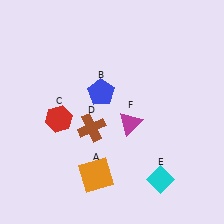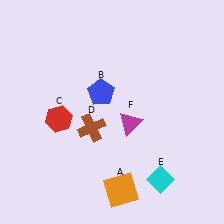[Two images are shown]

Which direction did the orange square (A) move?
The orange square (A) moved right.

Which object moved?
The orange square (A) moved right.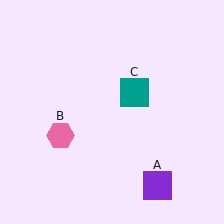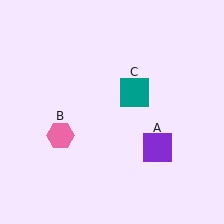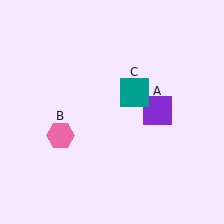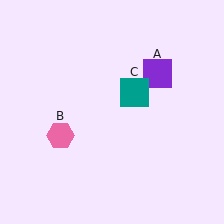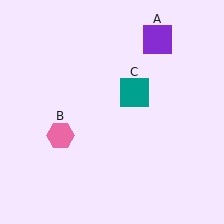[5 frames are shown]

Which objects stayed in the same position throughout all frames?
Pink hexagon (object B) and teal square (object C) remained stationary.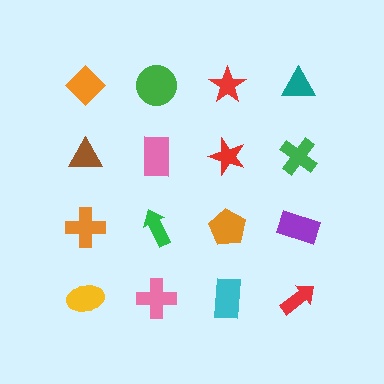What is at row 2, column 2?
A pink rectangle.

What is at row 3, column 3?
An orange pentagon.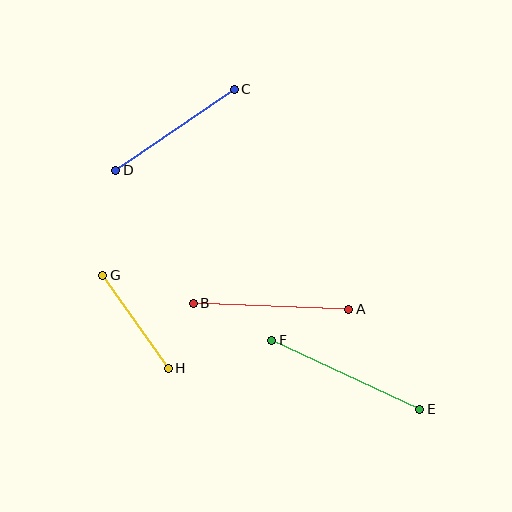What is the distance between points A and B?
The distance is approximately 155 pixels.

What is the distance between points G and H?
The distance is approximately 114 pixels.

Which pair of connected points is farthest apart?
Points E and F are farthest apart.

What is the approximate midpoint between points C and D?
The midpoint is at approximately (175, 130) pixels.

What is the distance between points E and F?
The distance is approximately 164 pixels.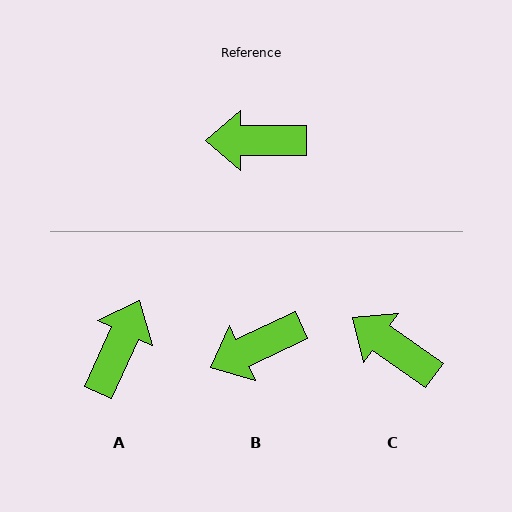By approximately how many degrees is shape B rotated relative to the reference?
Approximately 25 degrees counter-clockwise.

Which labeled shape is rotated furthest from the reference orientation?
A, about 114 degrees away.